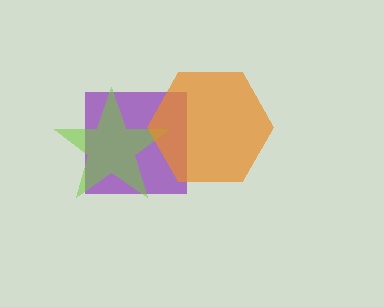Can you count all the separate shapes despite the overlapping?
Yes, there are 3 separate shapes.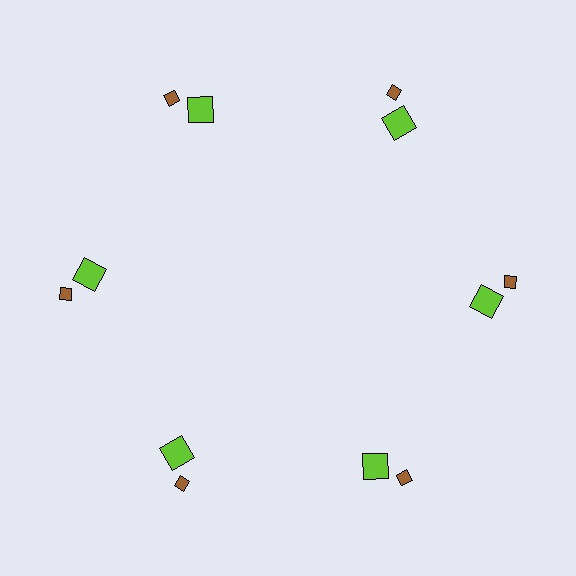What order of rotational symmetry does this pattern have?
This pattern has 6-fold rotational symmetry.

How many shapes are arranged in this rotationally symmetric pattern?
There are 12 shapes, arranged in 6 groups of 2.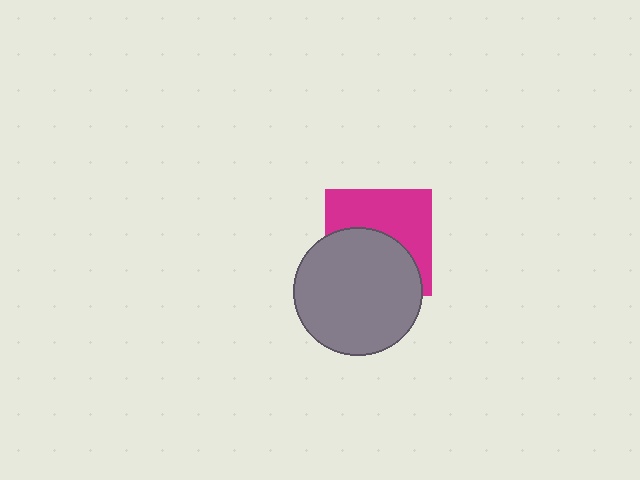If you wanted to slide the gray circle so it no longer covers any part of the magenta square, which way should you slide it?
Slide it down — that is the most direct way to separate the two shapes.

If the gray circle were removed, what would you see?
You would see the complete magenta square.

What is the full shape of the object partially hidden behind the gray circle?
The partially hidden object is a magenta square.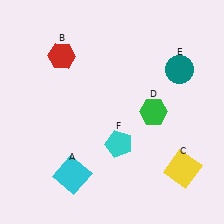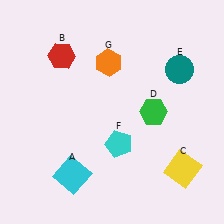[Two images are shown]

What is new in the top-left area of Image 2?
An orange hexagon (G) was added in the top-left area of Image 2.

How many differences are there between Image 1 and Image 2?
There is 1 difference between the two images.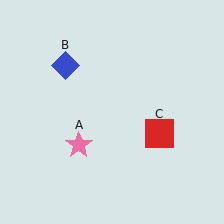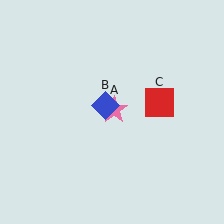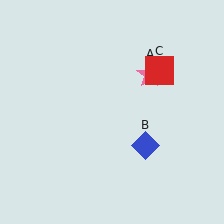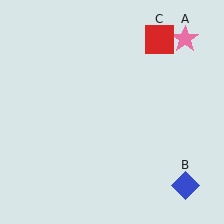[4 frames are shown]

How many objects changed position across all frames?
3 objects changed position: pink star (object A), blue diamond (object B), red square (object C).